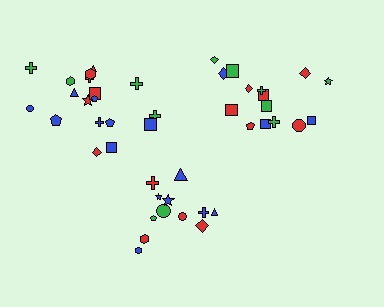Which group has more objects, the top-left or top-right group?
The top-left group.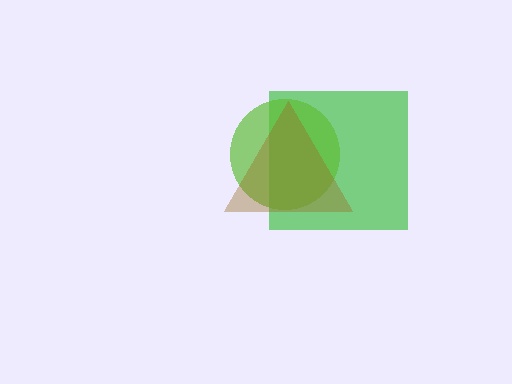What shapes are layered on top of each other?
The layered shapes are: a green square, a lime circle, a brown triangle.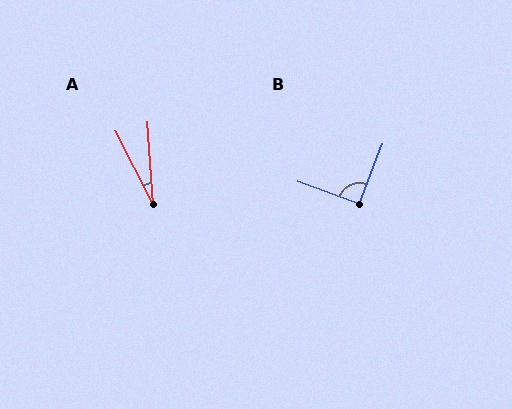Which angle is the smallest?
A, at approximately 22 degrees.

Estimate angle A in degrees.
Approximately 22 degrees.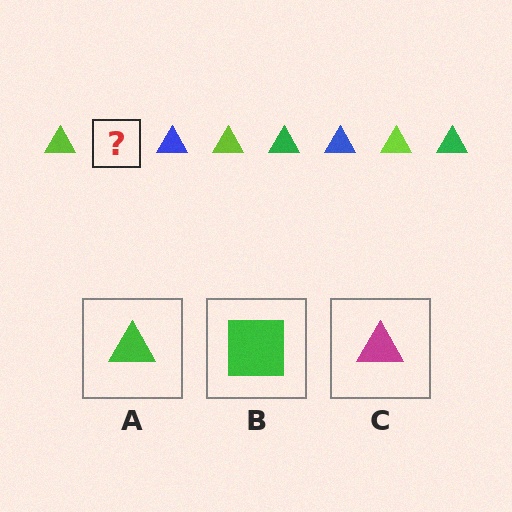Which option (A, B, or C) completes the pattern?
A.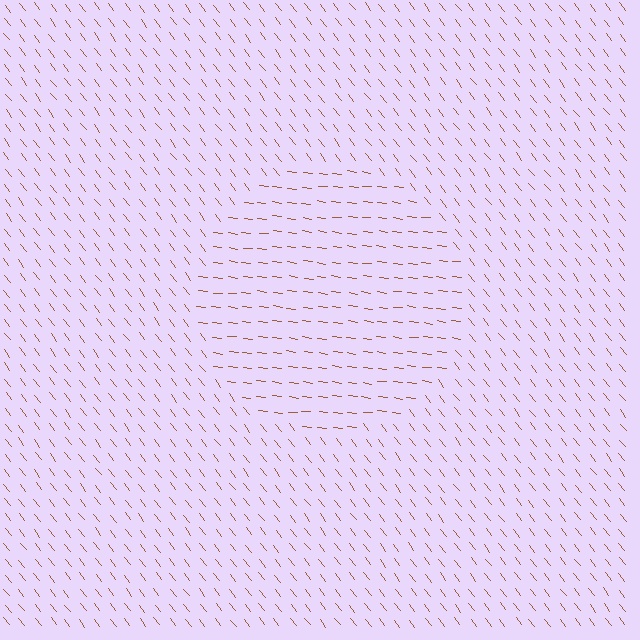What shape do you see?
I see a circle.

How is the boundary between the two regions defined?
The boundary is defined purely by a change in line orientation (approximately 45 degrees difference). All lines are the same color and thickness.